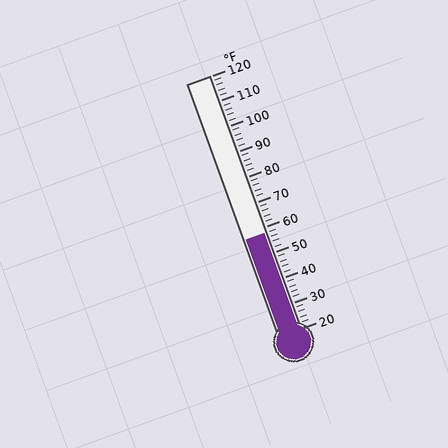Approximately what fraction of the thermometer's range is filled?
The thermometer is filled to approximately 40% of its range.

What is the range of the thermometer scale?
The thermometer scale ranges from 20°F to 120°F.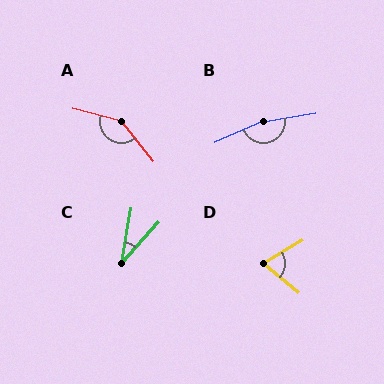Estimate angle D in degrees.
Approximately 71 degrees.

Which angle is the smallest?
C, at approximately 32 degrees.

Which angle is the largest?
B, at approximately 165 degrees.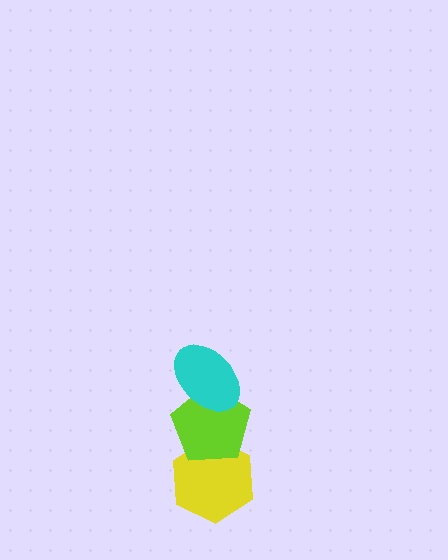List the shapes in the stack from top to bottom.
From top to bottom: the cyan ellipse, the lime pentagon, the yellow hexagon.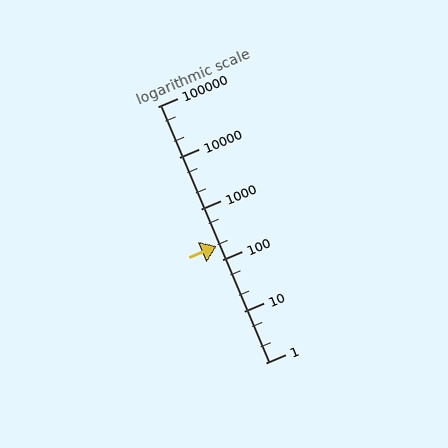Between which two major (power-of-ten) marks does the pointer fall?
The pointer is between 100 and 1000.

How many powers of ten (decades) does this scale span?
The scale spans 5 decades, from 1 to 100000.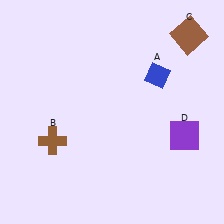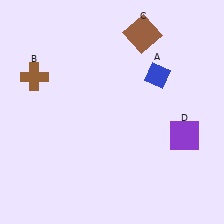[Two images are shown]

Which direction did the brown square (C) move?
The brown square (C) moved left.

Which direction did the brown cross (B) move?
The brown cross (B) moved up.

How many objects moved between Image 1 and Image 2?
2 objects moved between the two images.